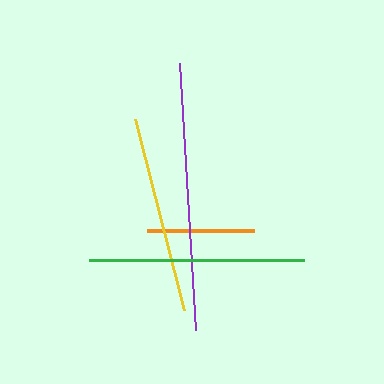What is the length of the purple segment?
The purple segment is approximately 267 pixels long.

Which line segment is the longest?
The purple line is the longest at approximately 267 pixels.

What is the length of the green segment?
The green segment is approximately 214 pixels long.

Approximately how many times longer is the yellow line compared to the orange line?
The yellow line is approximately 1.8 times the length of the orange line.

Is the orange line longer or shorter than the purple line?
The purple line is longer than the orange line.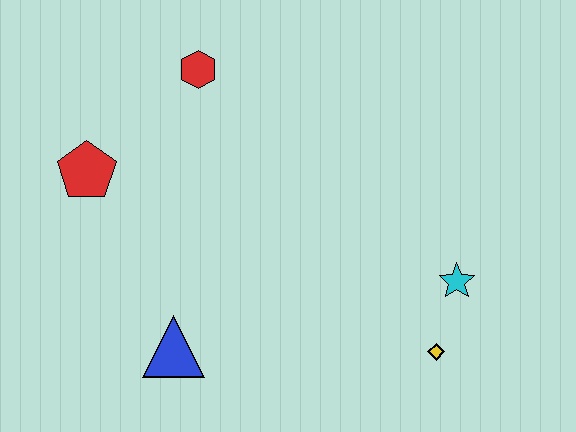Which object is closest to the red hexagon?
The red pentagon is closest to the red hexagon.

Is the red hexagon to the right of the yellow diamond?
No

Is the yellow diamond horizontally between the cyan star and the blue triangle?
Yes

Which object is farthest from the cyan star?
The red pentagon is farthest from the cyan star.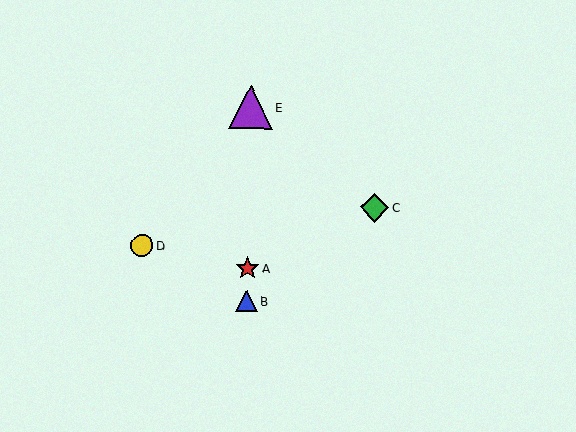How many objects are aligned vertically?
3 objects (A, B, E) are aligned vertically.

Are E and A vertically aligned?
Yes, both are at x≈251.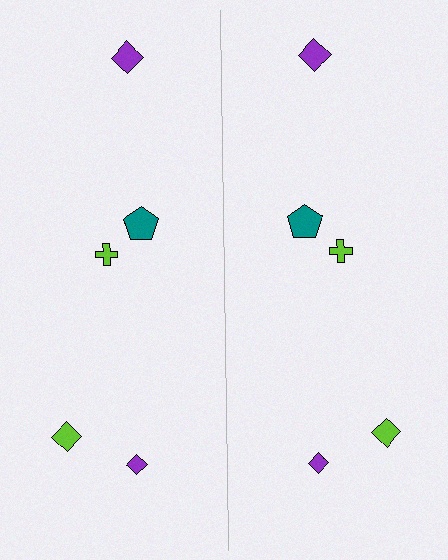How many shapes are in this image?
There are 10 shapes in this image.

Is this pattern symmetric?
Yes, this pattern has bilateral (reflection) symmetry.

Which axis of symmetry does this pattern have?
The pattern has a vertical axis of symmetry running through the center of the image.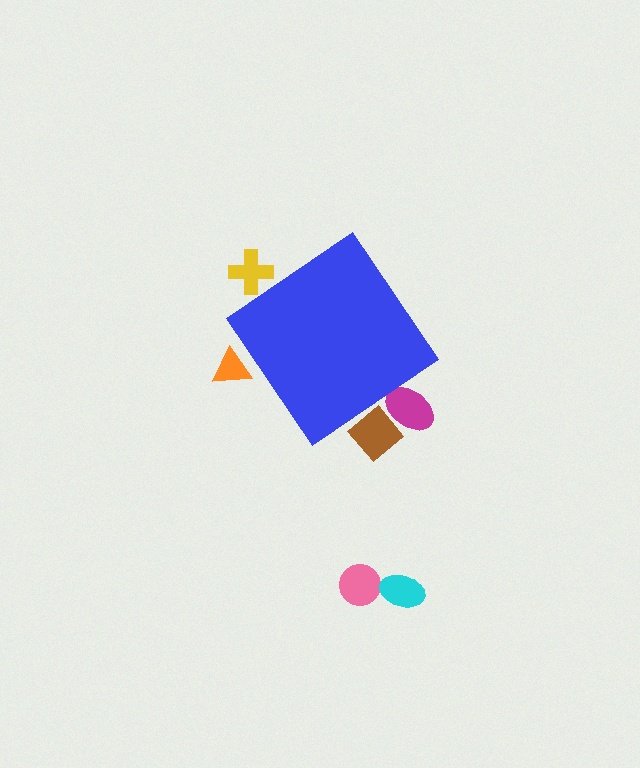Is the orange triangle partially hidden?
Yes, the orange triangle is partially hidden behind the blue diamond.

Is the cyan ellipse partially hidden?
No, the cyan ellipse is fully visible.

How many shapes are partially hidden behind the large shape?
4 shapes are partially hidden.